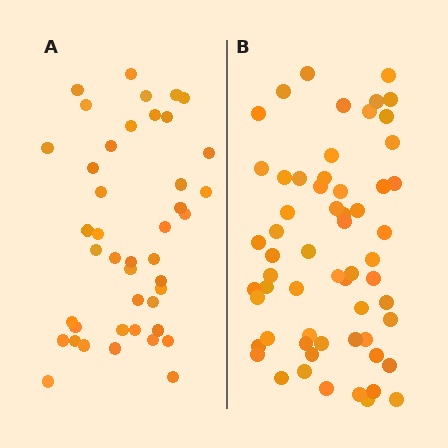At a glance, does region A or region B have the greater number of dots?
Region B (the right region) has more dots.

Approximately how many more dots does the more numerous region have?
Region B has approximately 15 more dots than region A.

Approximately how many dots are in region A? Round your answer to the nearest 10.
About 40 dots. (The exact count is 43, which rounds to 40.)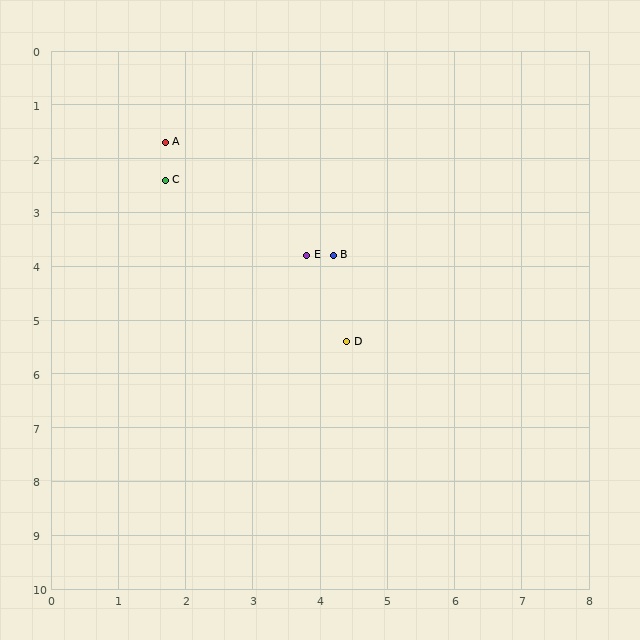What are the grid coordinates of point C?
Point C is at approximately (1.7, 2.4).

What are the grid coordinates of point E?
Point E is at approximately (3.8, 3.8).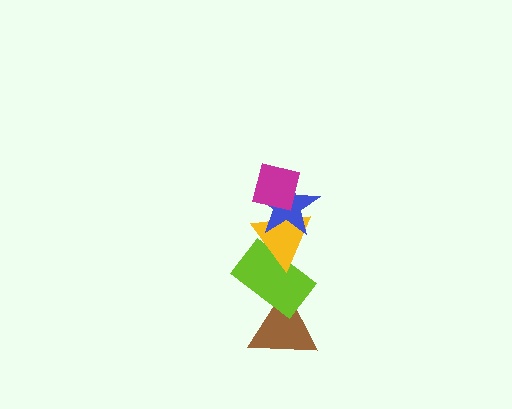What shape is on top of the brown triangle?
The lime rectangle is on top of the brown triangle.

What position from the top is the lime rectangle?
The lime rectangle is 4th from the top.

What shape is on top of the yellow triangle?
The blue star is on top of the yellow triangle.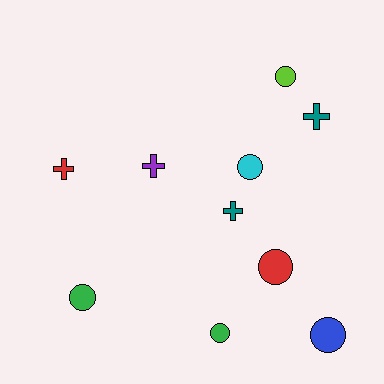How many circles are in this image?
There are 6 circles.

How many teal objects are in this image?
There are 2 teal objects.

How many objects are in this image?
There are 10 objects.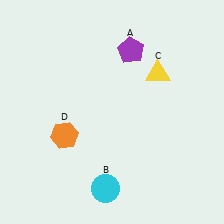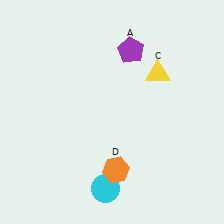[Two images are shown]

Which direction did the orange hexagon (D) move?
The orange hexagon (D) moved right.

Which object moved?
The orange hexagon (D) moved right.